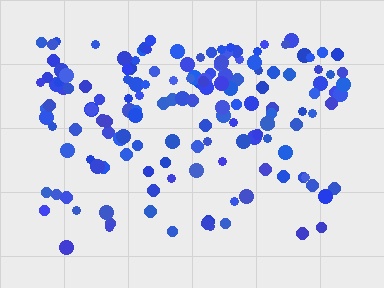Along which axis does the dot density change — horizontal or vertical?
Vertical.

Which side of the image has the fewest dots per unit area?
The bottom.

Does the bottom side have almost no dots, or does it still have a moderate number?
Still a moderate number, just noticeably fewer than the top.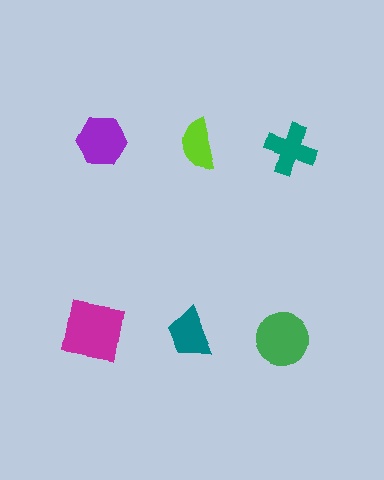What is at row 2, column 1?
A magenta square.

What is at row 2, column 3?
A green circle.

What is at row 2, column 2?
A teal trapezoid.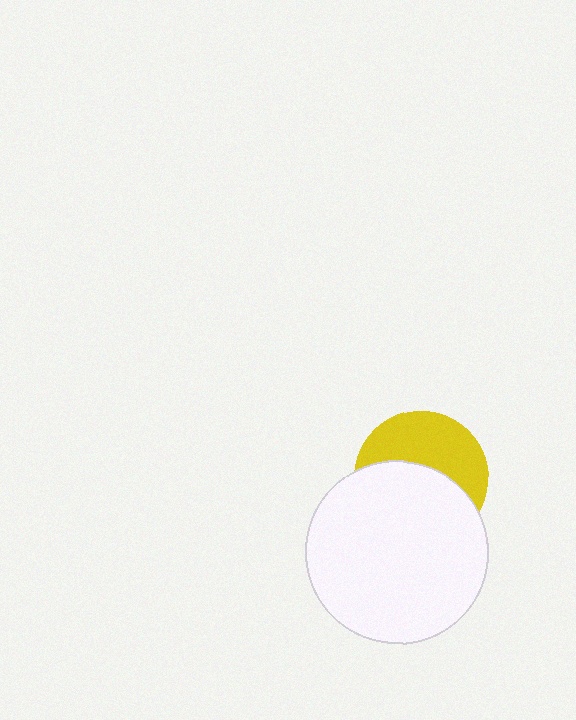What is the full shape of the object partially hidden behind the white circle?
The partially hidden object is a yellow circle.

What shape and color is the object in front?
The object in front is a white circle.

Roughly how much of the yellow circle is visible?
About half of it is visible (roughly 45%).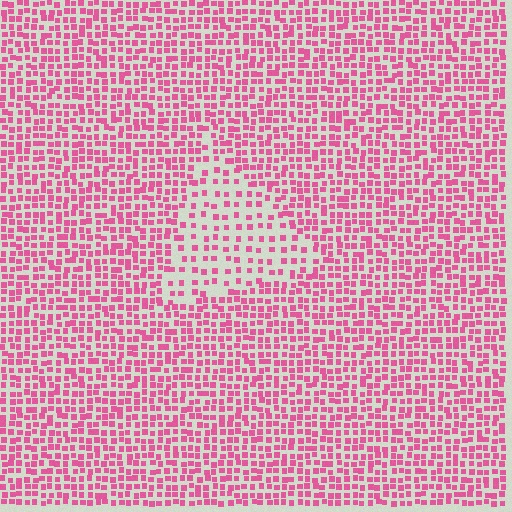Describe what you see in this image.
The image contains small pink elements arranged at two different densities. A triangle-shaped region is visible where the elements are less densely packed than the surrounding area.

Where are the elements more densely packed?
The elements are more densely packed outside the triangle boundary.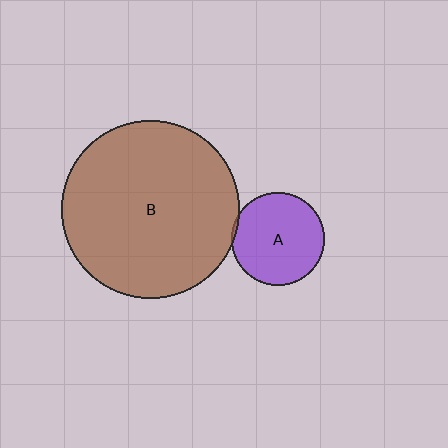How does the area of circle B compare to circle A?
Approximately 3.6 times.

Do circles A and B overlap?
Yes.